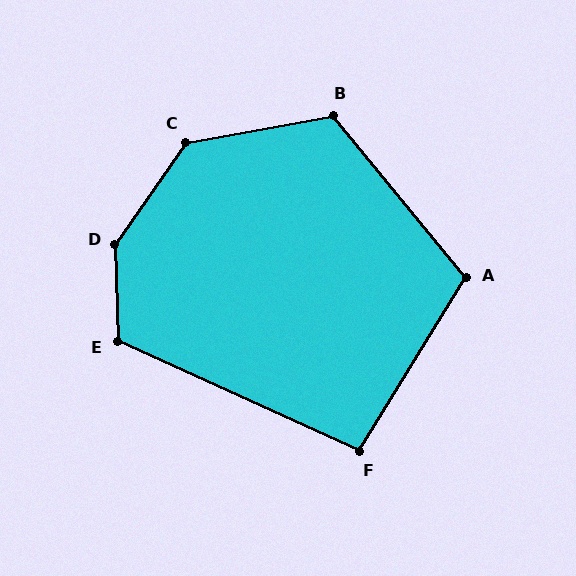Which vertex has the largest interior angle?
D, at approximately 144 degrees.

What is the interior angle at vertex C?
Approximately 135 degrees (obtuse).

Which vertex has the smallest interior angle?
F, at approximately 97 degrees.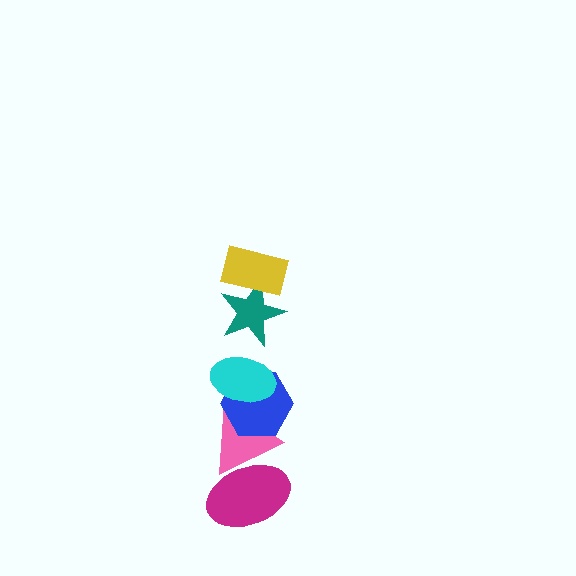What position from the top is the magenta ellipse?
The magenta ellipse is 6th from the top.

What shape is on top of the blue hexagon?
The cyan ellipse is on top of the blue hexagon.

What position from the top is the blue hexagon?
The blue hexagon is 4th from the top.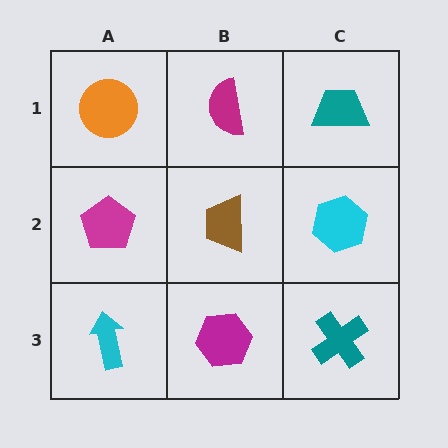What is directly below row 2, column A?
A cyan arrow.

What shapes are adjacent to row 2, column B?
A magenta semicircle (row 1, column B), a magenta hexagon (row 3, column B), a magenta pentagon (row 2, column A), a cyan hexagon (row 2, column C).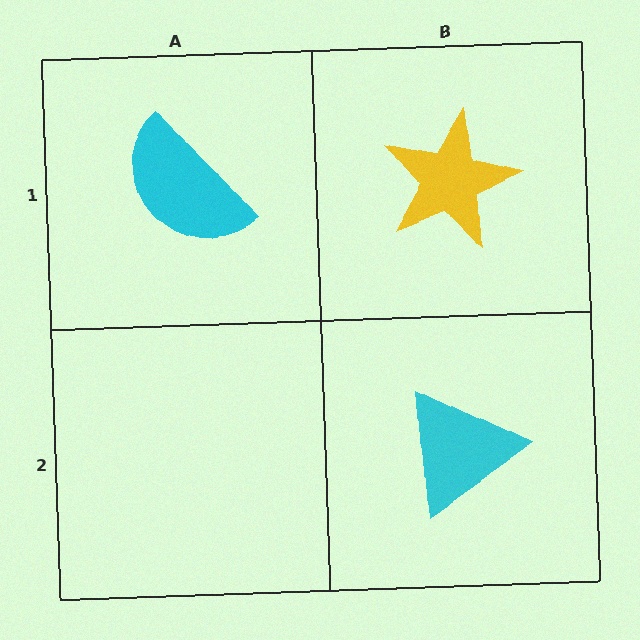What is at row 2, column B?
A cyan triangle.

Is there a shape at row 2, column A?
No, that cell is empty.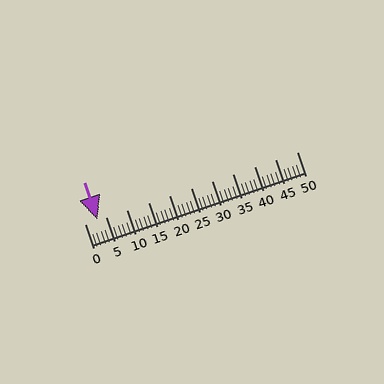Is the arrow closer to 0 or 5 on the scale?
The arrow is closer to 5.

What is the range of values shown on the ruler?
The ruler shows values from 0 to 50.